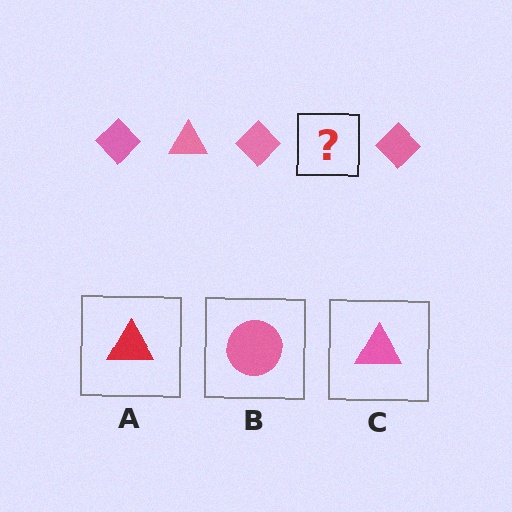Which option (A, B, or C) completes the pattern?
C.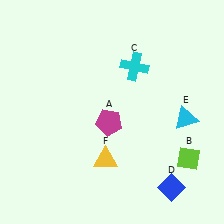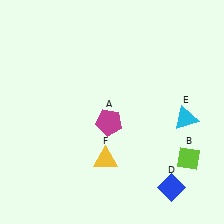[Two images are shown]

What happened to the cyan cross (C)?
The cyan cross (C) was removed in Image 2. It was in the top-right area of Image 1.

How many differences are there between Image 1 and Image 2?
There is 1 difference between the two images.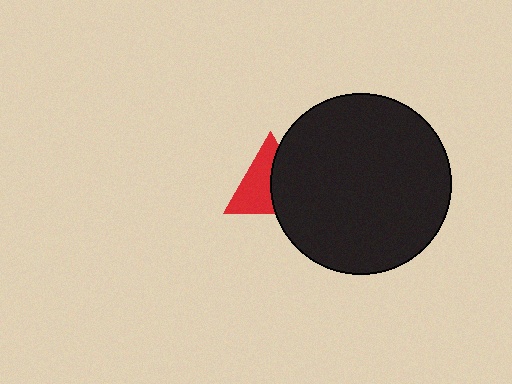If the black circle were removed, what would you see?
You would see the complete red triangle.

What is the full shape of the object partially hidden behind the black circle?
The partially hidden object is a red triangle.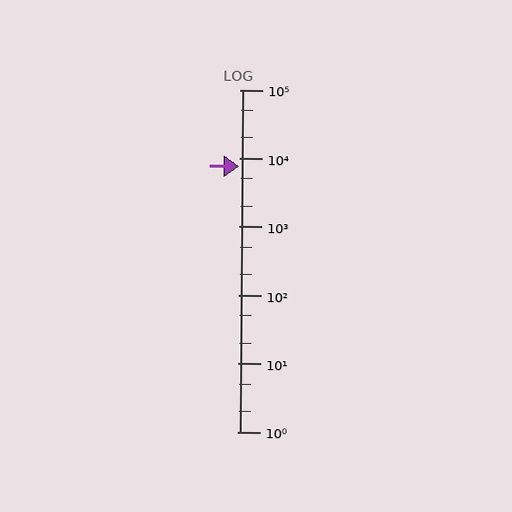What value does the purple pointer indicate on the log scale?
The pointer indicates approximately 7500.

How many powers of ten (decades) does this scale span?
The scale spans 5 decades, from 1 to 100000.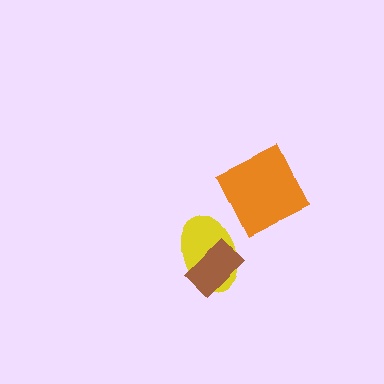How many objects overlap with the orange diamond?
0 objects overlap with the orange diamond.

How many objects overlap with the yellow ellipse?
1 object overlaps with the yellow ellipse.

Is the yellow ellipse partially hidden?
Yes, it is partially covered by another shape.